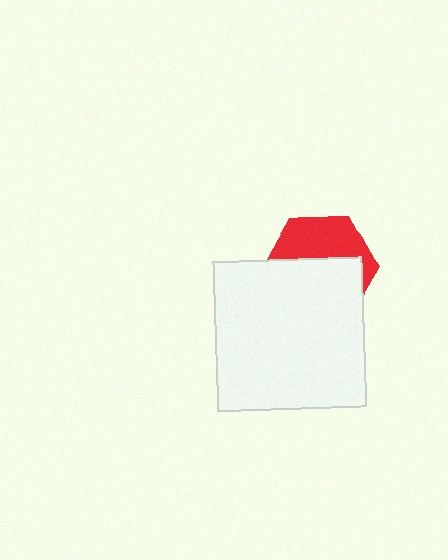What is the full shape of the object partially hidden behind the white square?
The partially hidden object is a red hexagon.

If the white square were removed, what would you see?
You would see the complete red hexagon.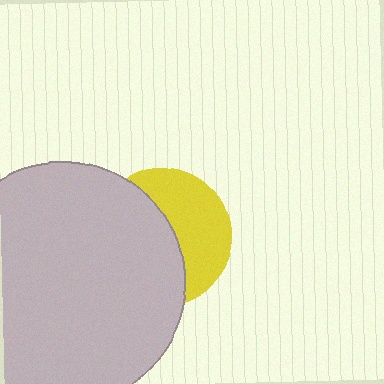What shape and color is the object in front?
The object in front is a light gray circle.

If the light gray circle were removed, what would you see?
You would see the complete yellow circle.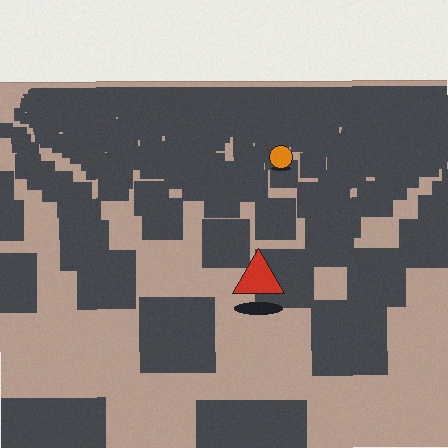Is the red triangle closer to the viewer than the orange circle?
Yes. The red triangle is closer — you can tell from the texture gradient: the ground texture is coarser near it.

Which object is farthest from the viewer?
The orange circle is farthest from the viewer. It appears smaller and the ground texture around it is denser.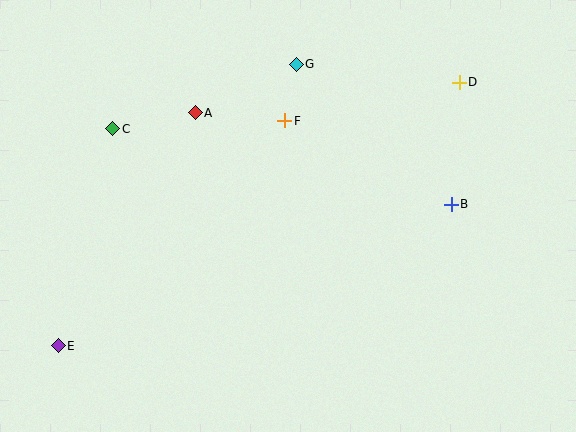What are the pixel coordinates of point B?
Point B is at (451, 204).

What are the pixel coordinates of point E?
Point E is at (58, 346).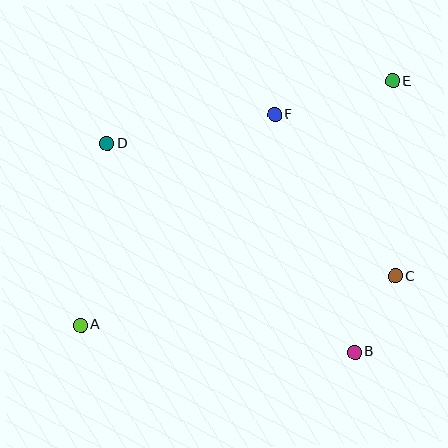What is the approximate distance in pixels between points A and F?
The distance between A and F is approximately 286 pixels.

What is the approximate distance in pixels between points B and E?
The distance between B and E is approximately 274 pixels.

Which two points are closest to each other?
Points B and C are closest to each other.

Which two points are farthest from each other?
Points A and E are farthest from each other.